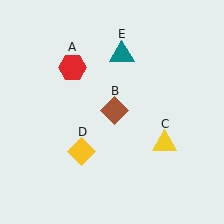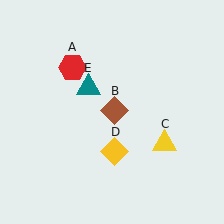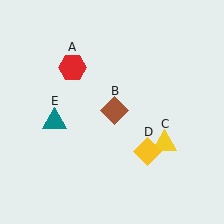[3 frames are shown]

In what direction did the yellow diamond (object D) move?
The yellow diamond (object D) moved right.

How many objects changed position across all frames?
2 objects changed position: yellow diamond (object D), teal triangle (object E).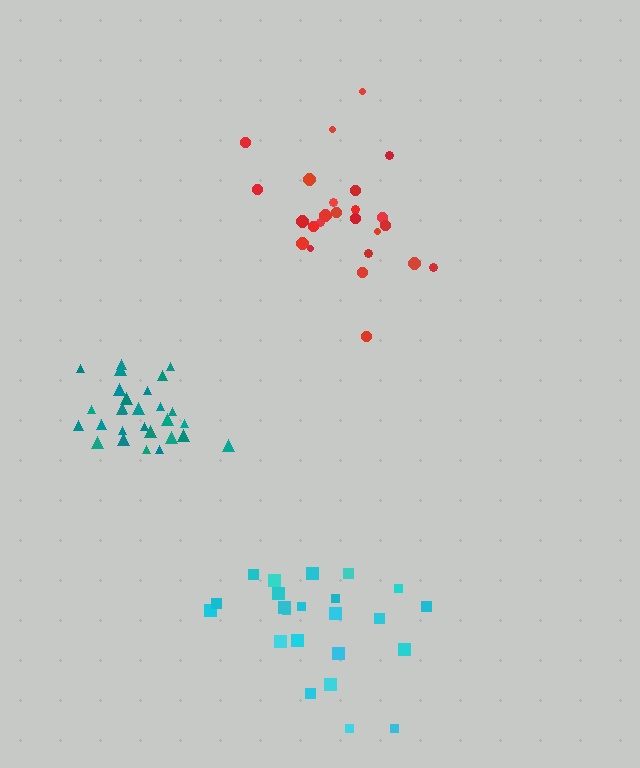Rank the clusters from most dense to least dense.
teal, red, cyan.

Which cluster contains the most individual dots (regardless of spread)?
Teal (28).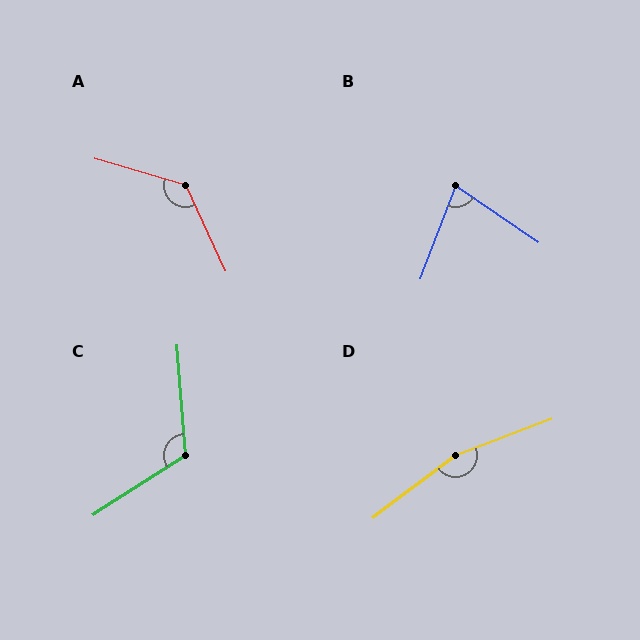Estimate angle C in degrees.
Approximately 118 degrees.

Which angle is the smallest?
B, at approximately 77 degrees.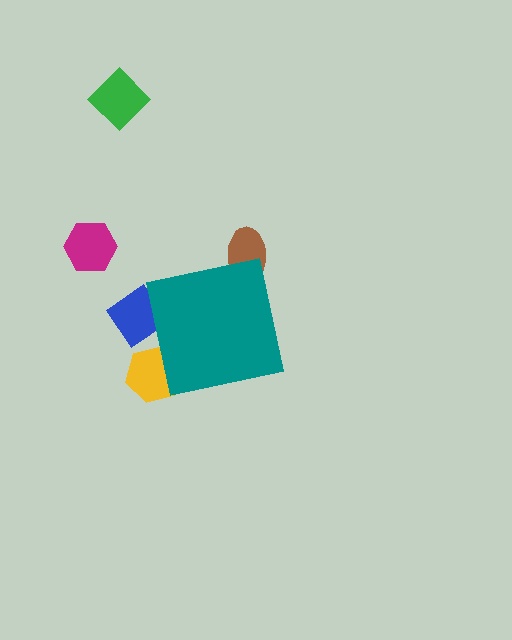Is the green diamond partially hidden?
No, the green diamond is fully visible.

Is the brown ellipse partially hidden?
Yes, the brown ellipse is partially hidden behind the teal square.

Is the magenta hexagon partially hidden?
No, the magenta hexagon is fully visible.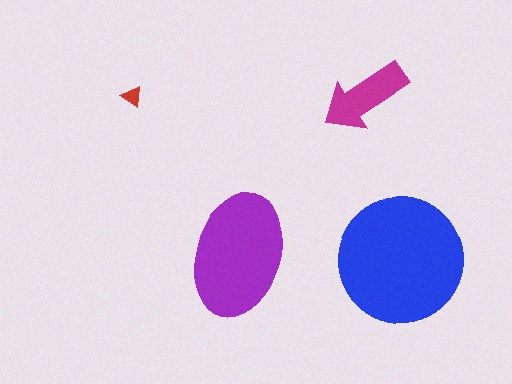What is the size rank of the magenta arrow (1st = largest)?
3rd.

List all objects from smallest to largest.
The red triangle, the magenta arrow, the purple ellipse, the blue circle.